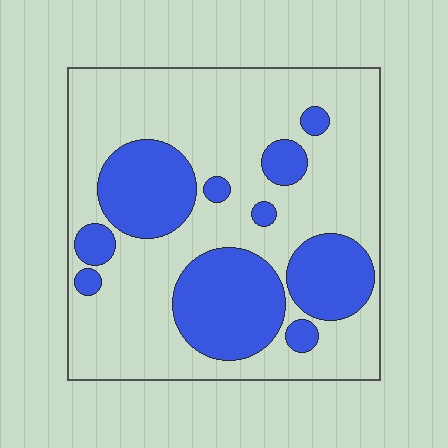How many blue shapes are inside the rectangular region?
10.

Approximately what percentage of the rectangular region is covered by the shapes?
Approximately 30%.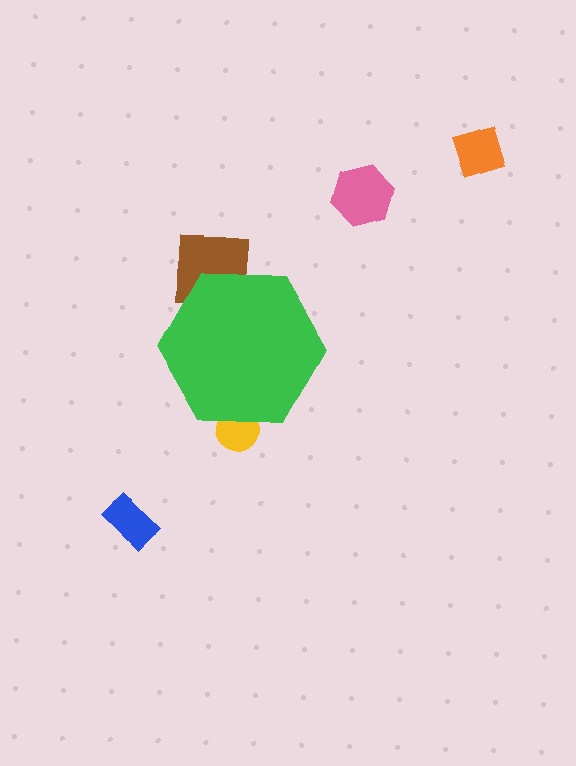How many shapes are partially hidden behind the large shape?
2 shapes are partially hidden.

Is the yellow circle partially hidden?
Yes, the yellow circle is partially hidden behind the green hexagon.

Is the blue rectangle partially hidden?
No, the blue rectangle is fully visible.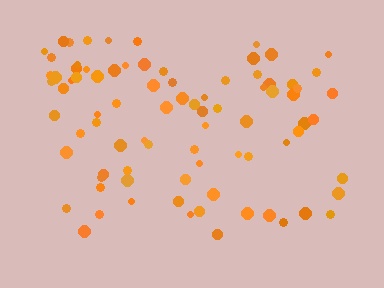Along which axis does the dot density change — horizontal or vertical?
Vertical.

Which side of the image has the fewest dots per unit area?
The bottom.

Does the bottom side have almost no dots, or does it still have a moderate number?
Still a moderate number, just noticeably fewer than the top.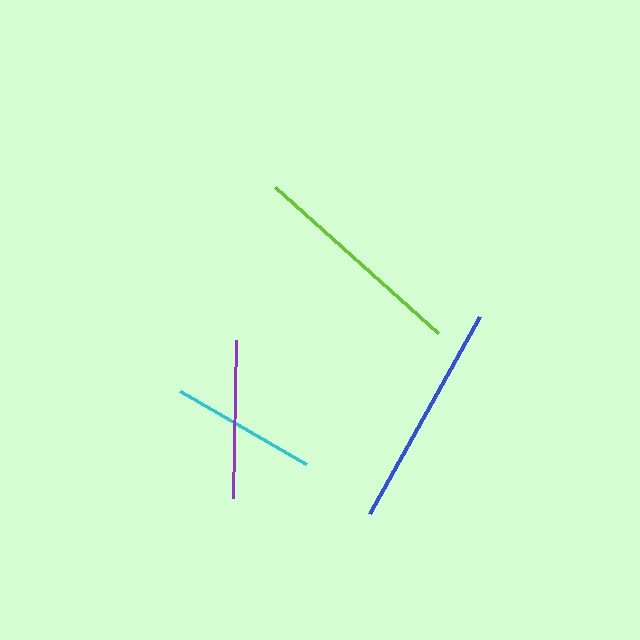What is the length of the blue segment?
The blue segment is approximately 225 pixels long.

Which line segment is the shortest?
The cyan line is the shortest at approximately 145 pixels.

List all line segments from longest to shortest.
From longest to shortest: blue, lime, purple, cyan.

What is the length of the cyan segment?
The cyan segment is approximately 145 pixels long.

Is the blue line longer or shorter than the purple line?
The blue line is longer than the purple line.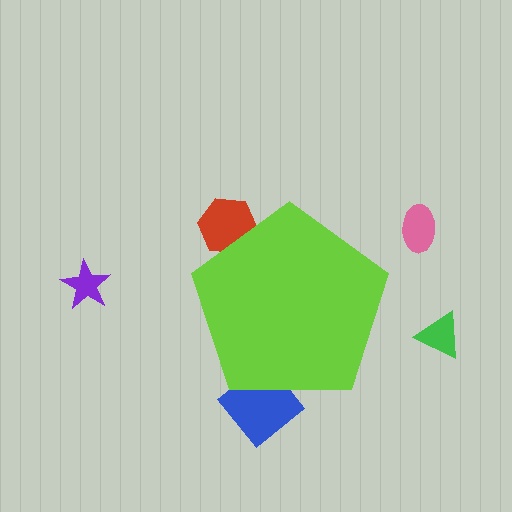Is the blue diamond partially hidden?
Yes, the blue diamond is partially hidden behind the lime pentagon.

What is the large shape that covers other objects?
A lime pentagon.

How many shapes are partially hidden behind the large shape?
2 shapes are partially hidden.